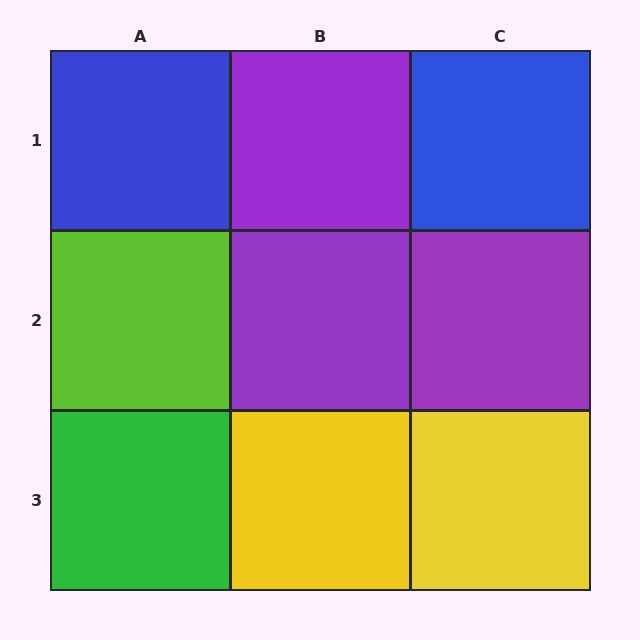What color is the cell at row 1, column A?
Blue.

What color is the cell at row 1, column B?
Purple.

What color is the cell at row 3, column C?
Yellow.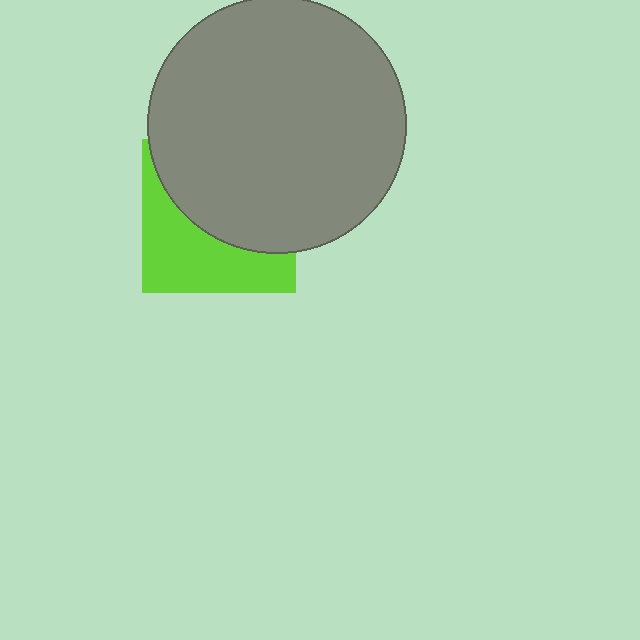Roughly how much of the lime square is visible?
A small part of it is visible (roughly 44%).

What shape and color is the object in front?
The object in front is a gray circle.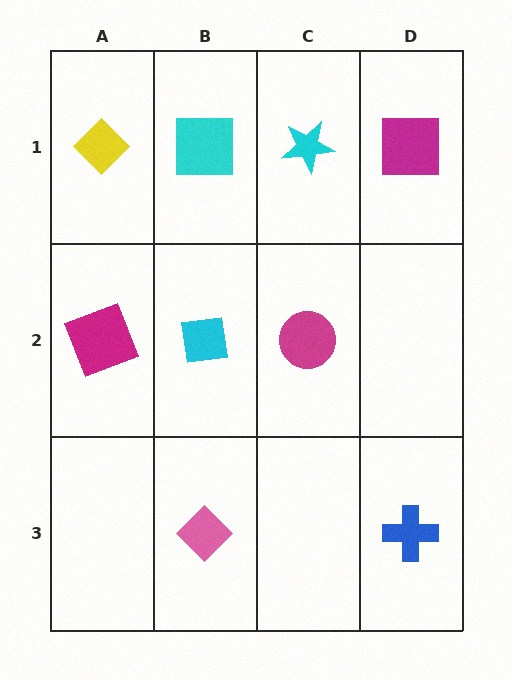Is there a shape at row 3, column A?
No, that cell is empty.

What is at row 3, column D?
A blue cross.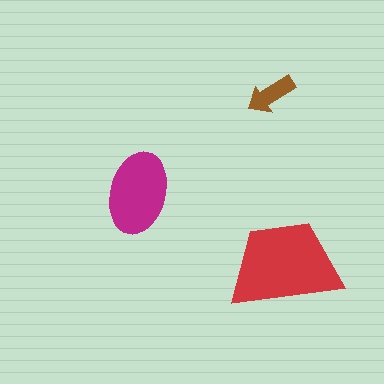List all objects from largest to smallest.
The red trapezoid, the magenta ellipse, the brown arrow.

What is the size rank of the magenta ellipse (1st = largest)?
2nd.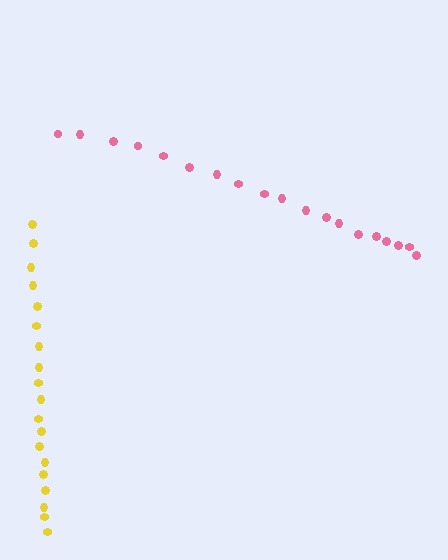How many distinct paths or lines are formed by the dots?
There are 2 distinct paths.